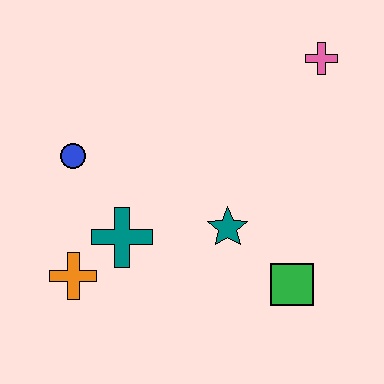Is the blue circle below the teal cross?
No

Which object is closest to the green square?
The teal star is closest to the green square.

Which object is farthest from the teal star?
The pink cross is farthest from the teal star.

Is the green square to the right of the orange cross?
Yes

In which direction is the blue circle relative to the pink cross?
The blue circle is to the left of the pink cross.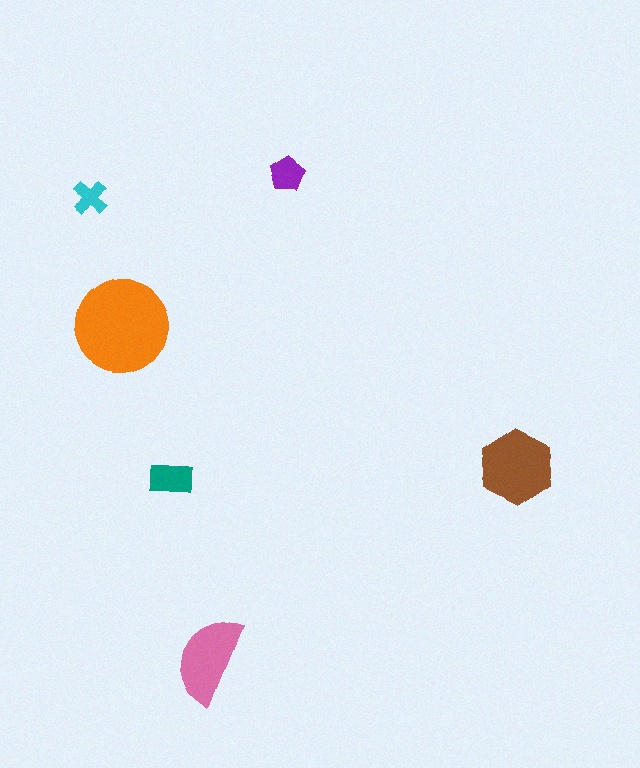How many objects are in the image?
There are 6 objects in the image.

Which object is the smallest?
The cyan cross.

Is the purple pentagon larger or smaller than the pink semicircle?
Smaller.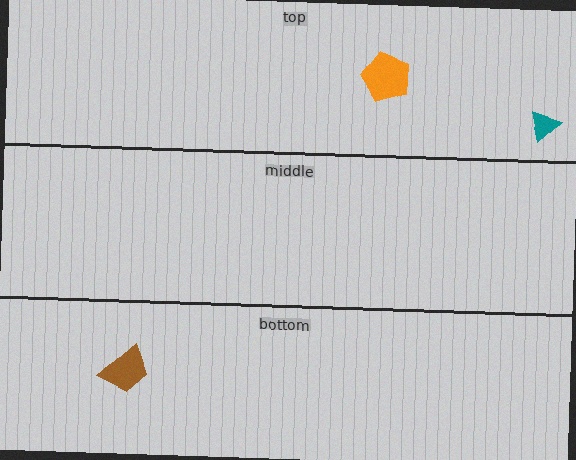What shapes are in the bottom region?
The brown trapezoid.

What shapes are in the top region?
The teal triangle, the orange pentagon.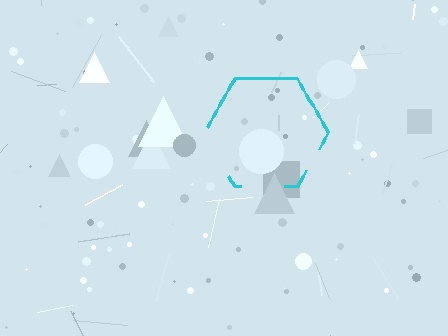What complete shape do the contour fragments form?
The contour fragments form a hexagon.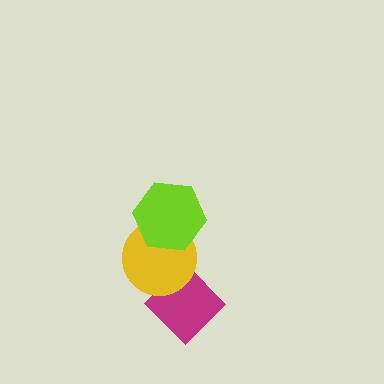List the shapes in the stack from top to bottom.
From top to bottom: the lime hexagon, the yellow circle, the magenta diamond.